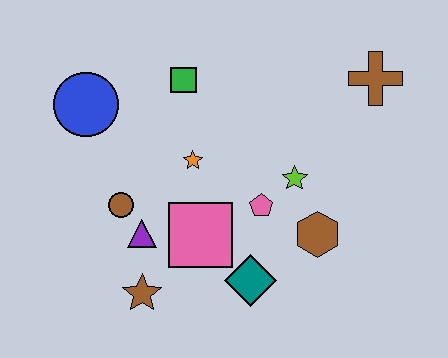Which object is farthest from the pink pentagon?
The blue circle is farthest from the pink pentagon.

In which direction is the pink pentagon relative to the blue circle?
The pink pentagon is to the right of the blue circle.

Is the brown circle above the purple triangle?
Yes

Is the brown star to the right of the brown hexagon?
No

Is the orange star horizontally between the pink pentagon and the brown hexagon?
No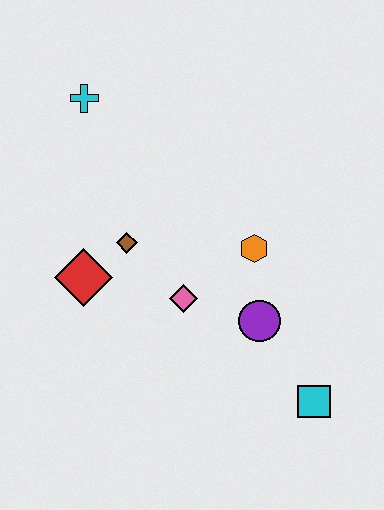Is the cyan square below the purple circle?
Yes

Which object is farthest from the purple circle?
The cyan cross is farthest from the purple circle.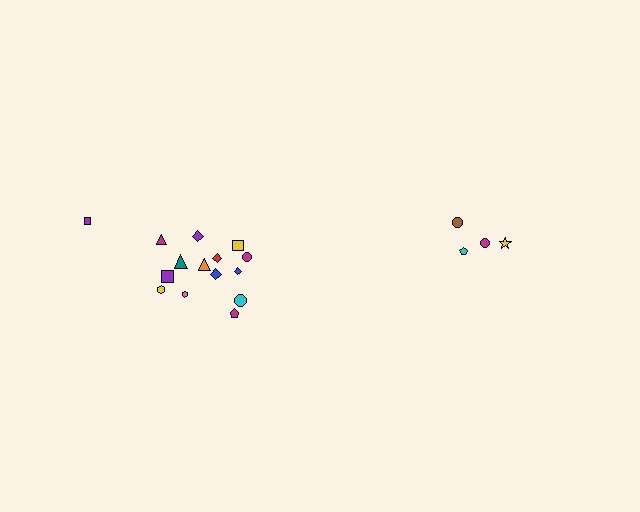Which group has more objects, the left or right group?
The left group.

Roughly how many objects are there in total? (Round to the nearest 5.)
Roughly 20 objects in total.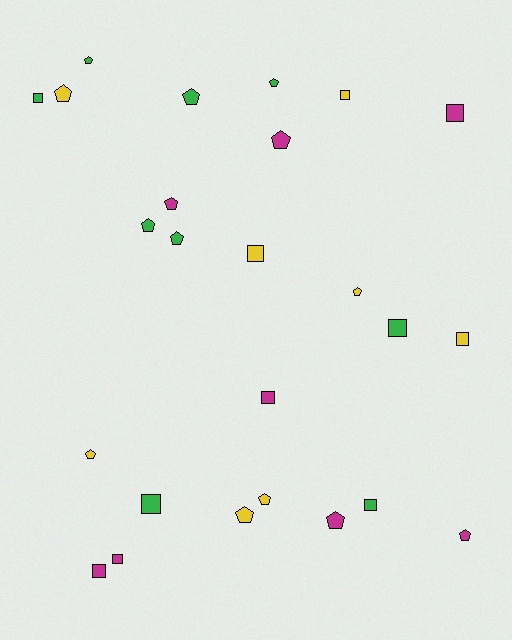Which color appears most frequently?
Green, with 9 objects.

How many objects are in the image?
There are 25 objects.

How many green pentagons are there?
There are 5 green pentagons.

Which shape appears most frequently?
Pentagon, with 14 objects.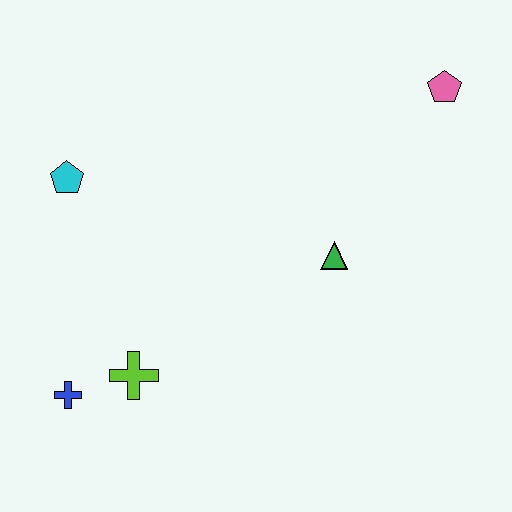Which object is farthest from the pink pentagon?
The blue cross is farthest from the pink pentagon.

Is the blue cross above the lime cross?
No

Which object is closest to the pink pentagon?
The green triangle is closest to the pink pentagon.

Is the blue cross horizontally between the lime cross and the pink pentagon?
No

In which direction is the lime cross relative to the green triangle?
The lime cross is to the left of the green triangle.